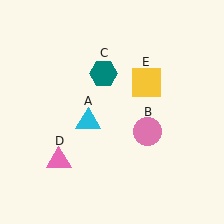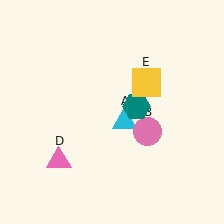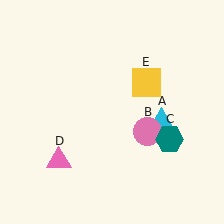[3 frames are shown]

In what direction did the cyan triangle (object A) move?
The cyan triangle (object A) moved right.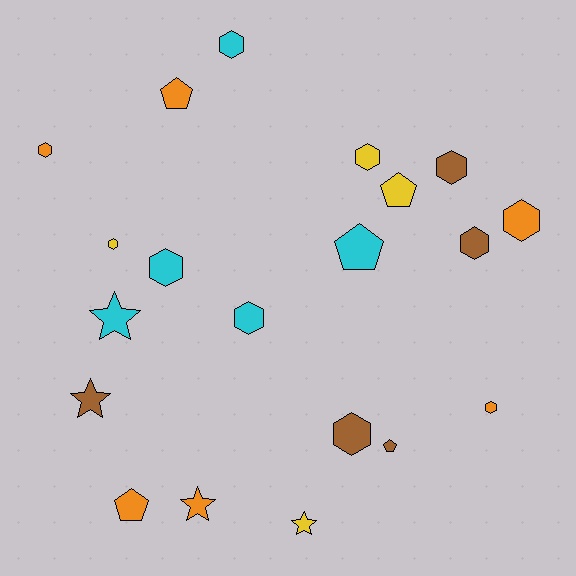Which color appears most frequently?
Orange, with 6 objects.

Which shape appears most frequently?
Hexagon, with 11 objects.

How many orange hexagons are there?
There are 3 orange hexagons.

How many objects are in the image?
There are 20 objects.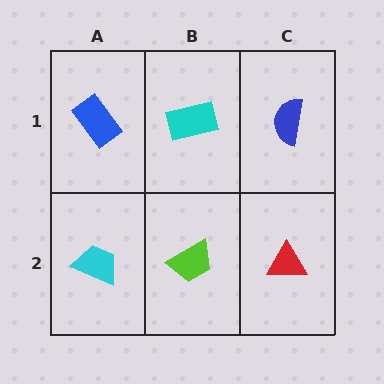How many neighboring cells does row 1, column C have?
2.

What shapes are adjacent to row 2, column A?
A blue rectangle (row 1, column A), a lime trapezoid (row 2, column B).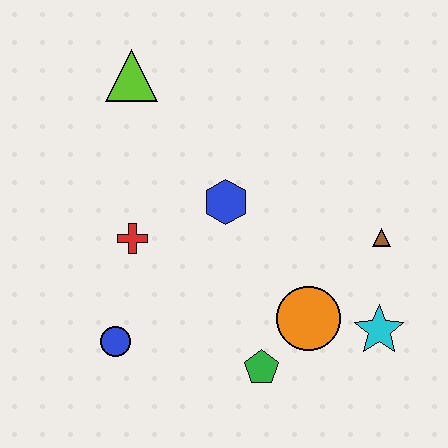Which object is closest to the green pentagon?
The orange circle is closest to the green pentagon.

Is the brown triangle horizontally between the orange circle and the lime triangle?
No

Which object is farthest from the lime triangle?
The cyan star is farthest from the lime triangle.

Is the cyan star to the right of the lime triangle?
Yes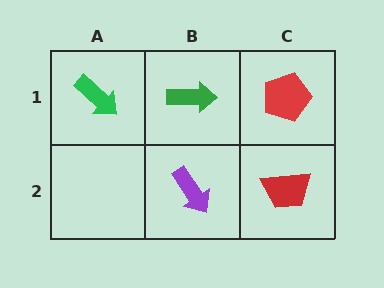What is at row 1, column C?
A red pentagon.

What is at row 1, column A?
A green arrow.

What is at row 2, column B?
A purple arrow.